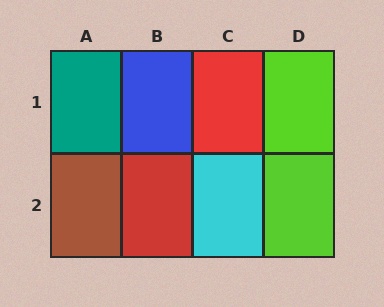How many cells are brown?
1 cell is brown.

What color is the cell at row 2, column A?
Brown.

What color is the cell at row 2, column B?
Red.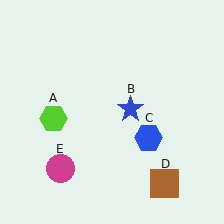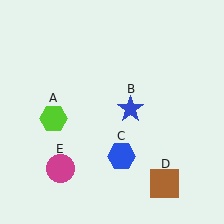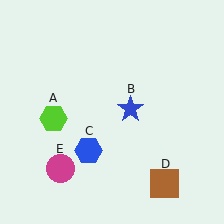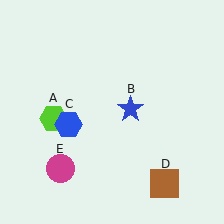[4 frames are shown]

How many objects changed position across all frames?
1 object changed position: blue hexagon (object C).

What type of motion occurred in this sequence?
The blue hexagon (object C) rotated clockwise around the center of the scene.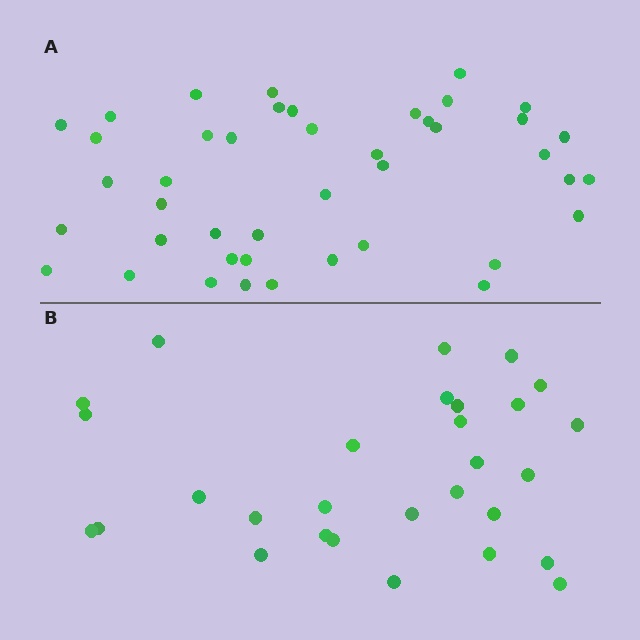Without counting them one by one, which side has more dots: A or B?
Region A (the top region) has more dots.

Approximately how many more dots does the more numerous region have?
Region A has approximately 15 more dots than region B.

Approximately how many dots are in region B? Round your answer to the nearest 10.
About 30 dots. (The exact count is 29, which rounds to 30.)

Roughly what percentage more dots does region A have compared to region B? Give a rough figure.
About 50% more.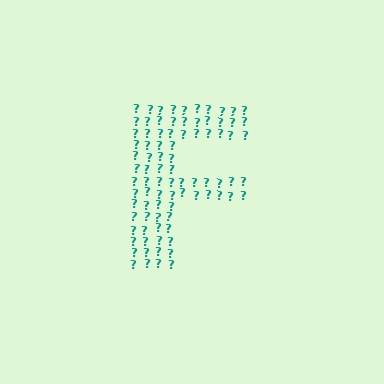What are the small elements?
The small elements are question marks.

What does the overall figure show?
The overall figure shows the letter F.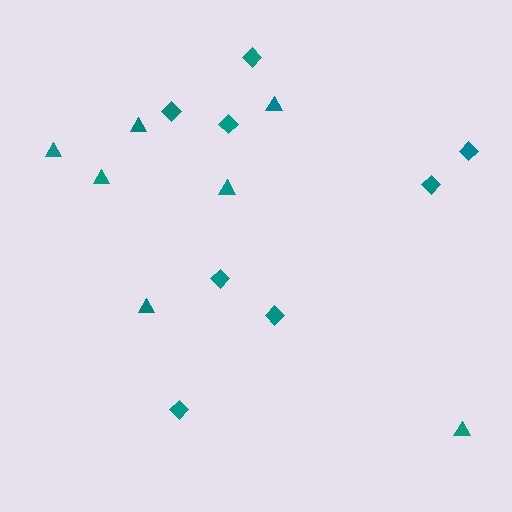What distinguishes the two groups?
There are 2 groups: one group of triangles (7) and one group of diamonds (8).